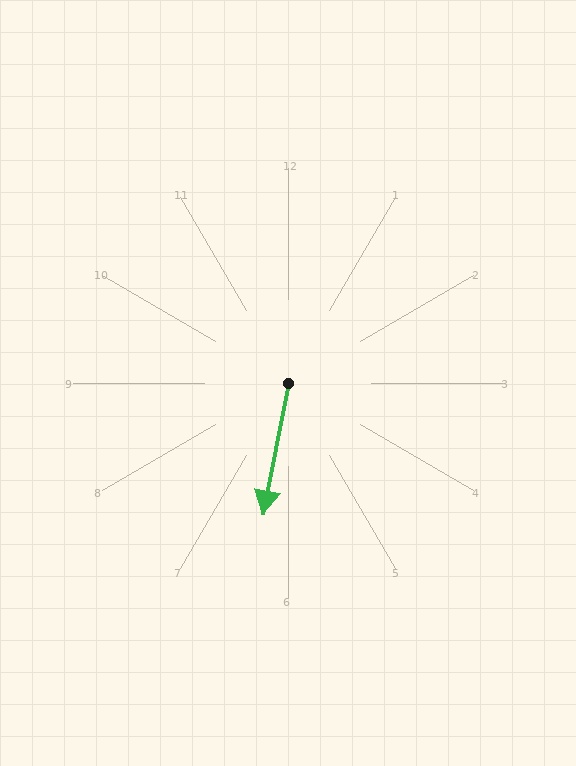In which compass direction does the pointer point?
South.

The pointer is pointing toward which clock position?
Roughly 6 o'clock.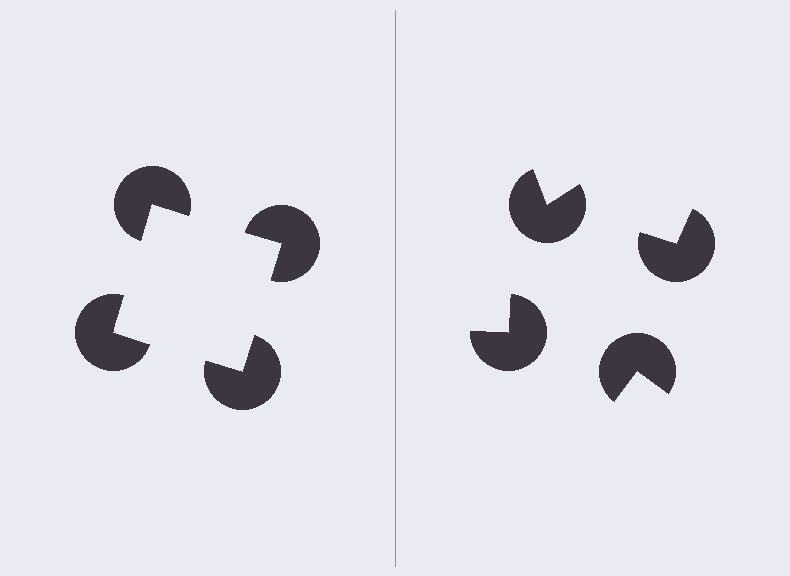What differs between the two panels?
The pac-man discs are positioned identically on both sides; only the wedge orientations differ. On the left they align to a square; on the right they are misaligned.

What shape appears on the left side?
An illusory square.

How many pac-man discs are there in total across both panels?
8 — 4 on each side.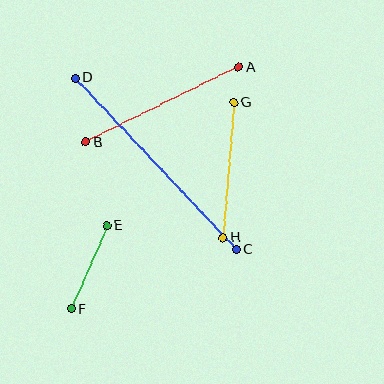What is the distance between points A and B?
The distance is approximately 170 pixels.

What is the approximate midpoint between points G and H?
The midpoint is at approximately (228, 170) pixels.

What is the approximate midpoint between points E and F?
The midpoint is at approximately (89, 267) pixels.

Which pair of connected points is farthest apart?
Points C and D are farthest apart.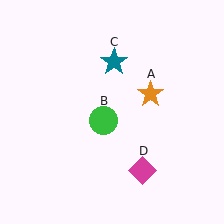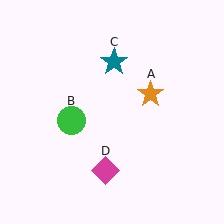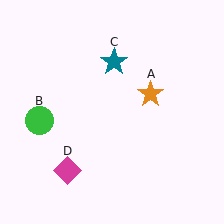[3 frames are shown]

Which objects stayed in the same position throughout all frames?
Orange star (object A) and teal star (object C) remained stationary.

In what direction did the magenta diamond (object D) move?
The magenta diamond (object D) moved left.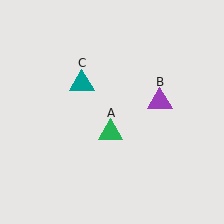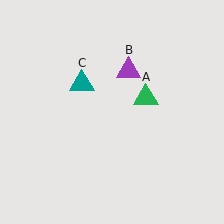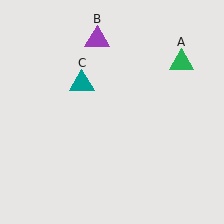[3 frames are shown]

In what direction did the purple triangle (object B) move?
The purple triangle (object B) moved up and to the left.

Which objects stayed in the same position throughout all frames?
Teal triangle (object C) remained stationary.